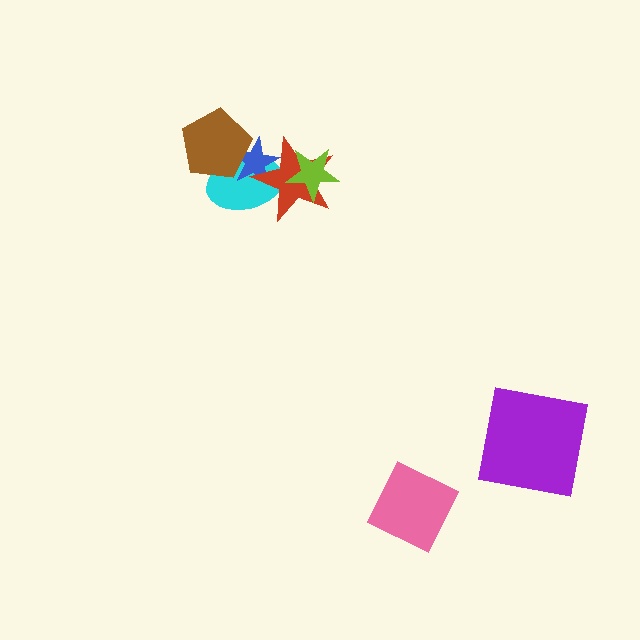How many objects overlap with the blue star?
3 objects overlap with the blue star.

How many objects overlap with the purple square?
0 objects overlap with the purple square.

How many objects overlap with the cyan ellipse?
3 objects overlap with the cyan ellipse.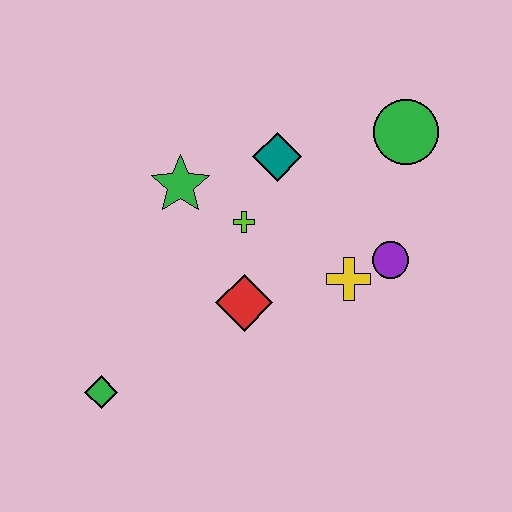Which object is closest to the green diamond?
The red diamond is closest to the green diamond.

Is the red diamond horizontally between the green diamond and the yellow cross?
Yes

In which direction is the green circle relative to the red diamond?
The green circle is above the red diamond.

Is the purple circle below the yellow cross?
No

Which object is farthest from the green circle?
The green diamond is farthest from the green circle.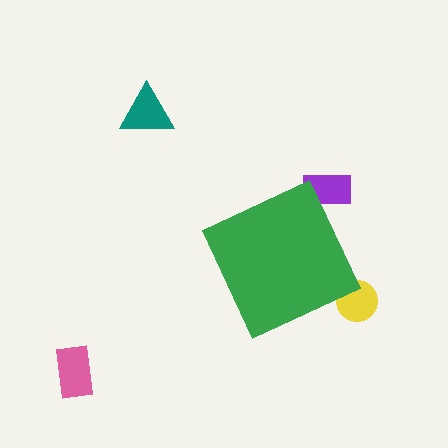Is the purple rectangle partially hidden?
Yes, the purple rectangle is partially hidden behind the green diamond.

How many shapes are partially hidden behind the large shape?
2 shapes are partially hidden.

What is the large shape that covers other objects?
A green diamond.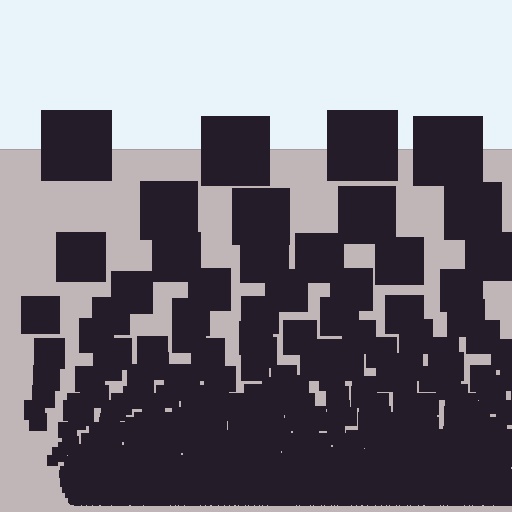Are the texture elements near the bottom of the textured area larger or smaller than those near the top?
Smaller. The gradient is inverted — elements near the bottom are smaller and denser.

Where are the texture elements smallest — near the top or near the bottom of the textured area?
Near the bottom.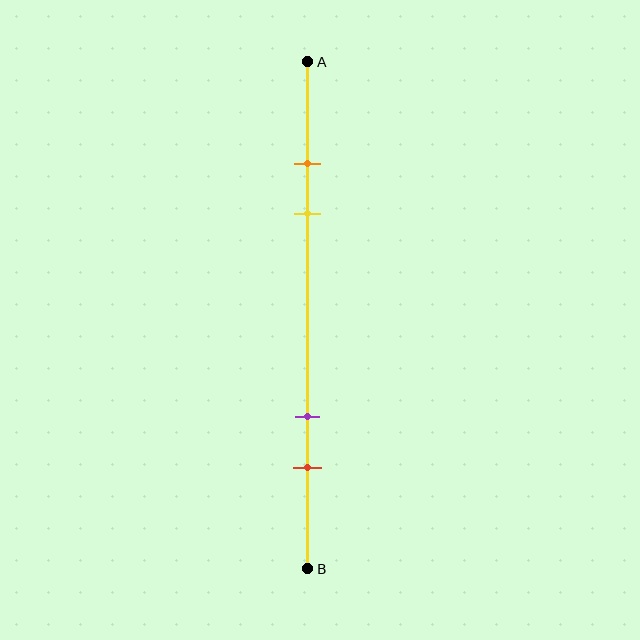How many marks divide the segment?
There are 4 marks dividing the segment.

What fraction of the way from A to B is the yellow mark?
The yellow mark is approximately 30% (0.3) of the way from A to B.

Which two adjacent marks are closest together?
The orange and yellow marks are the closest adjacent pair.